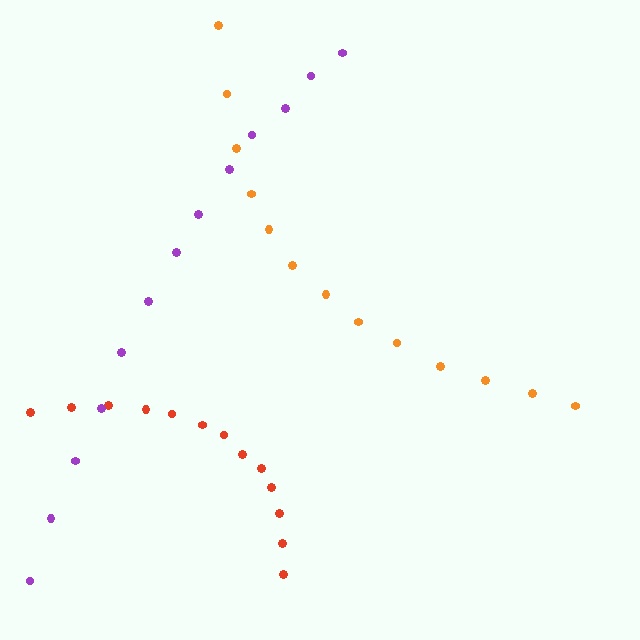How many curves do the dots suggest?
There are 3 distinct paths.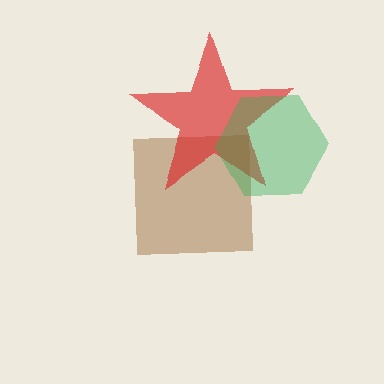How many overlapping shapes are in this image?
There are 3 overlapping shapes in the image.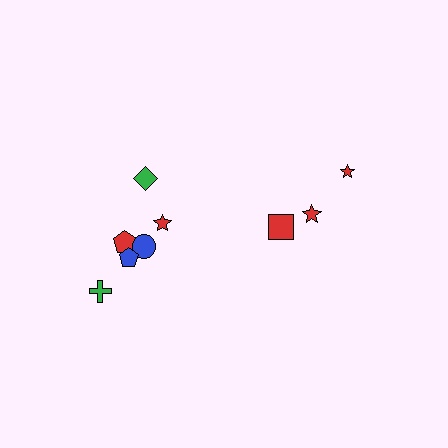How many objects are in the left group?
There are 6 objects.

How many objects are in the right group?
There are 3 objects.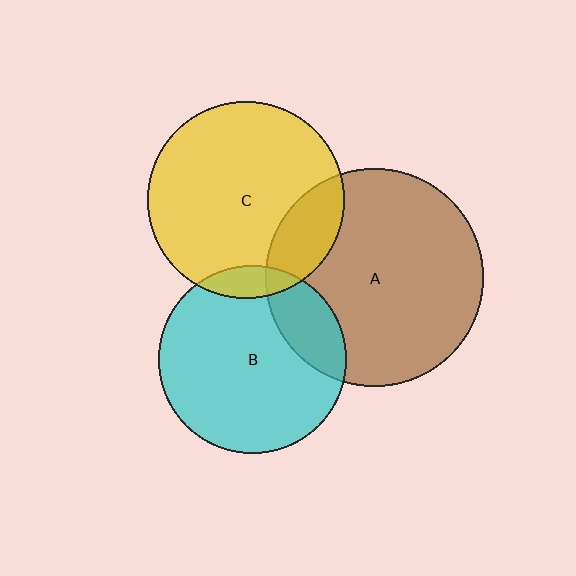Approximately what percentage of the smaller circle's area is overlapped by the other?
Approximately 10%.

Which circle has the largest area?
Circle A (brown).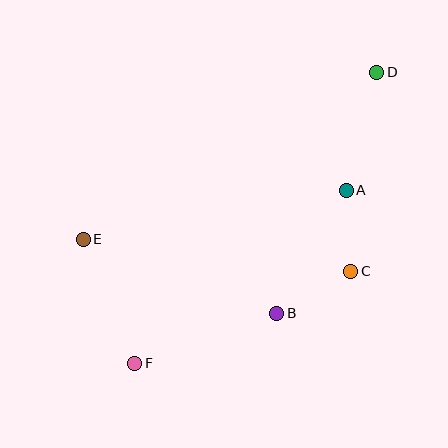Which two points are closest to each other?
Points A and C are closest to each other.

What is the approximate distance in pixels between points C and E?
The distance between C and E is approximately 269 pixels.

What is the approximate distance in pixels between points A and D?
The distance between A and D is approximately 122 pixels.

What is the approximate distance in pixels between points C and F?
The distance between C and F is approximately 235 pixels.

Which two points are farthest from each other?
Points D and F are farthest from each other.